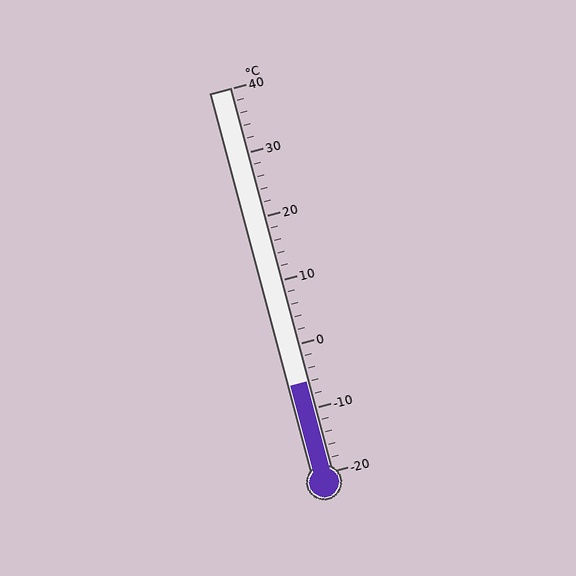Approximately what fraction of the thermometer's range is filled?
The thermometer is filled to approximately 25% of its range.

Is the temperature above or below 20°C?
The temperature is below 20°C.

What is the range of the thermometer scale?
The thermometer scale ranges from -20°C to 40°C.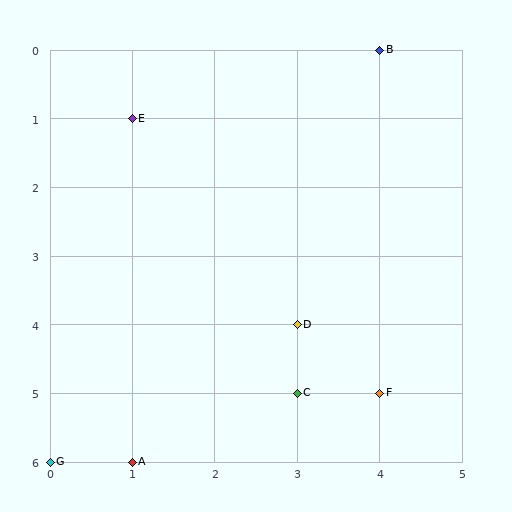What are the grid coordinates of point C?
Point C is at grid coordinates (3, 5).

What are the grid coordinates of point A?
Point A is at grid coordinates (1, 6).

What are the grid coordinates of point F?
Point F is at grid coordinates (4, 5).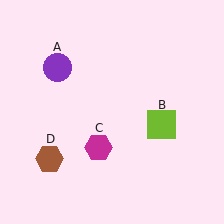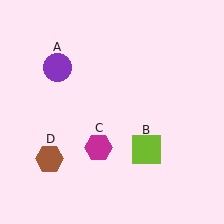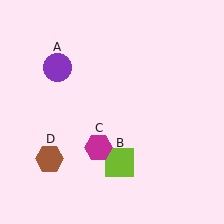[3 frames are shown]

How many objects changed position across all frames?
1 object changed position: lime square (object B).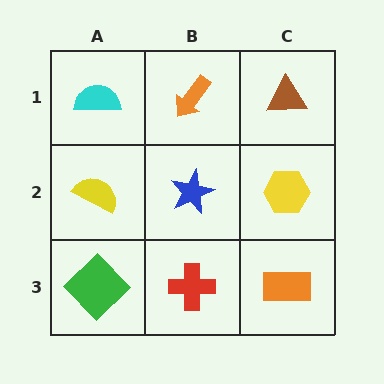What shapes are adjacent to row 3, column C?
A yellow hexagon (row 2, column C), a red cross (row 3, column B).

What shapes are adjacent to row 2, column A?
A cyan semicircle (row 1, column A), a green diamond (row 3, column A), a blue star (row 2, column B).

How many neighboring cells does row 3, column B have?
3.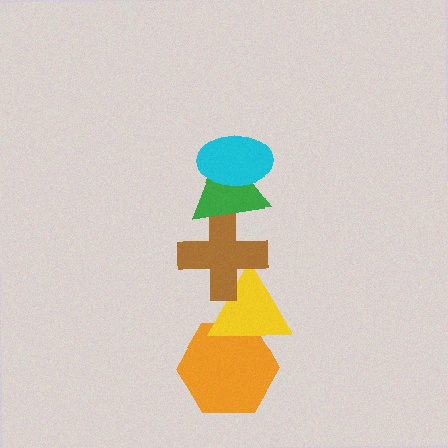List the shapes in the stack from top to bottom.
From top to bottom: the cyan ellipse, the green triangle, the brown cross, the yellow triangle, the orange hexagon.